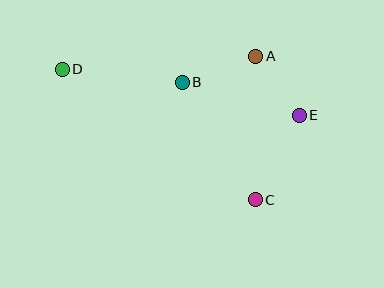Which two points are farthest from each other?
Points D and E are farthest from each other.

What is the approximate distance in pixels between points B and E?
The distance between B and E is approximately 122 pixels.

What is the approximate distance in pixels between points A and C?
The distance between A and C is approximately 144 pixels.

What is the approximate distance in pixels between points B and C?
The distance between B and C is approximately 138 pixels.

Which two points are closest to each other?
Points A and E are closest to each other.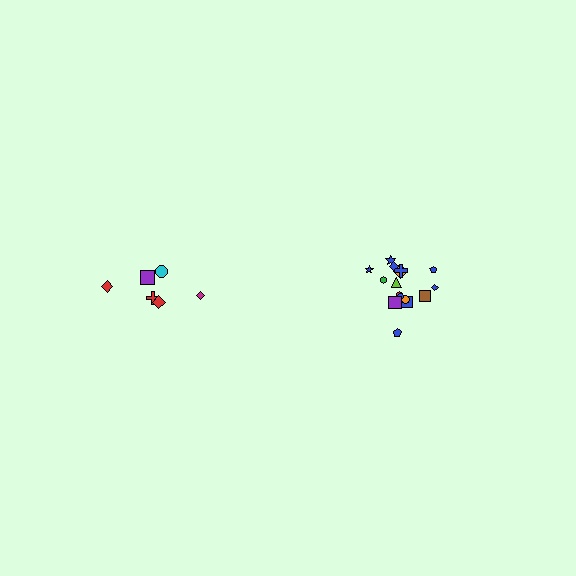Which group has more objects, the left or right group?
The right group.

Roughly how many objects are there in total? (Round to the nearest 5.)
Roughly 25 objects in total.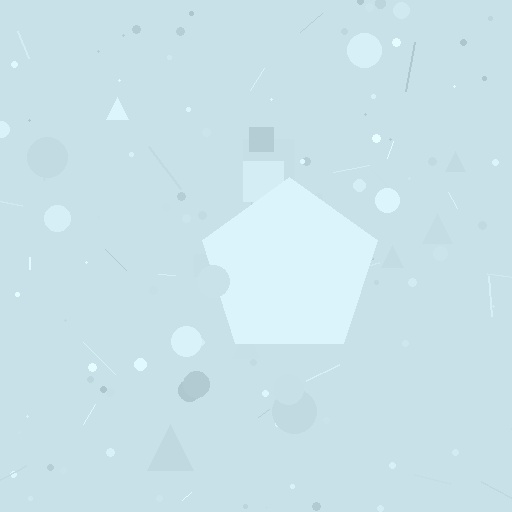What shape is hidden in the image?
A pentagon is hidden in the image.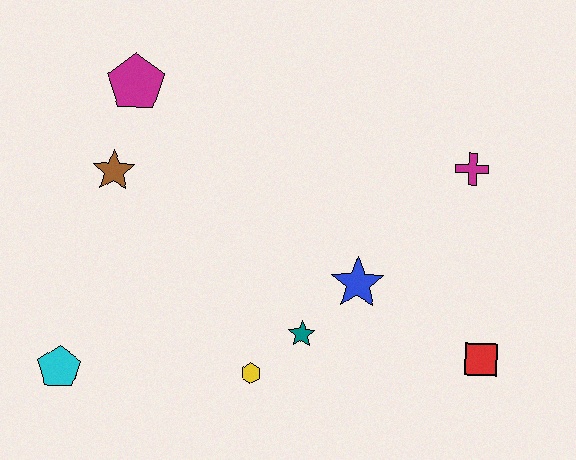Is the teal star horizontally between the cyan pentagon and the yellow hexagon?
No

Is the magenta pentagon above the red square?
Yes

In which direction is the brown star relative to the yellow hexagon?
The brown star is above the yellow hexagon.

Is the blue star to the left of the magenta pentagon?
No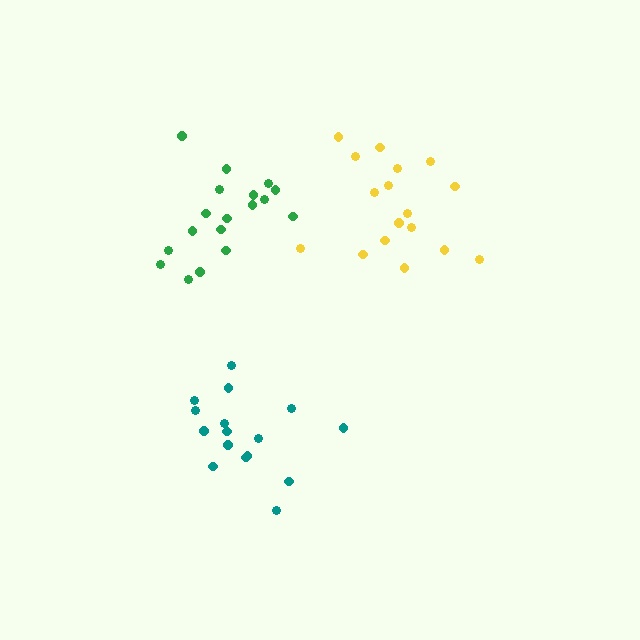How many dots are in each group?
Group 1: 18 dots, Group 2: 16 dots, Group 3: 17 dots (51 total).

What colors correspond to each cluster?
The clusters are colored: green, teal, yellow.